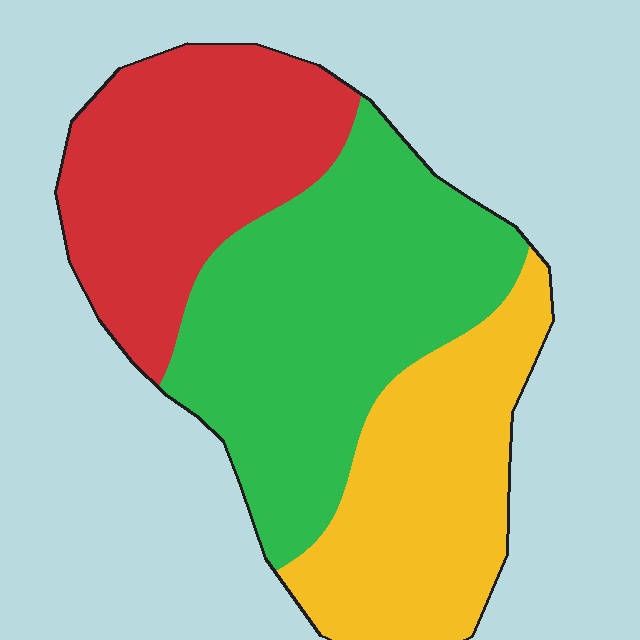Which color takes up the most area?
Green, at roughly 40%.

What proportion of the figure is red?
Red takes up about one third (1/3) of the figure.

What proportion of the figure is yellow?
Yellow covers about 30% of the figure.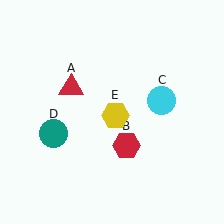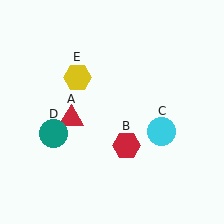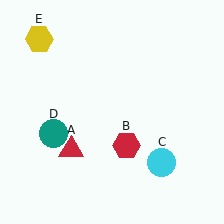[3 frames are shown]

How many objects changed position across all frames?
3 objects changed position: red triangle (object A), cyan circle (object C), yellow hexagon (object E).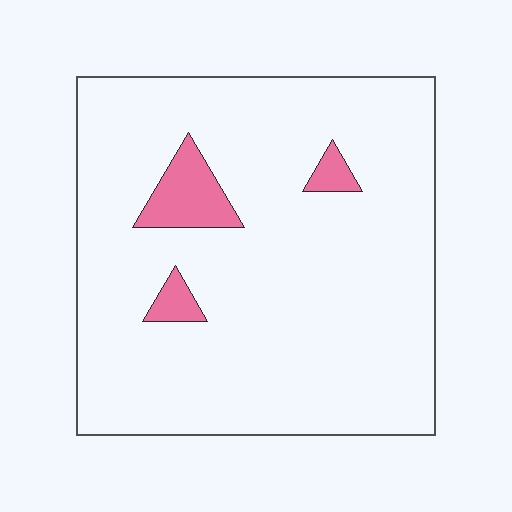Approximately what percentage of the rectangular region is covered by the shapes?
Approximately 5%.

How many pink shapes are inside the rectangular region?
3.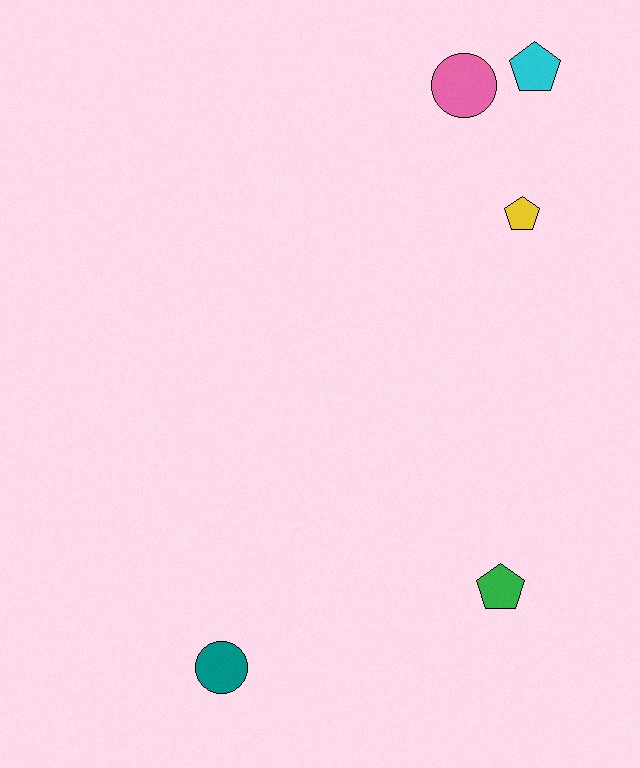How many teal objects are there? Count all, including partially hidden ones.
There is 1 teal object.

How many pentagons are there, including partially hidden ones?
There are 3 pentagons.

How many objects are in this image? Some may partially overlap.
There are 5 objects.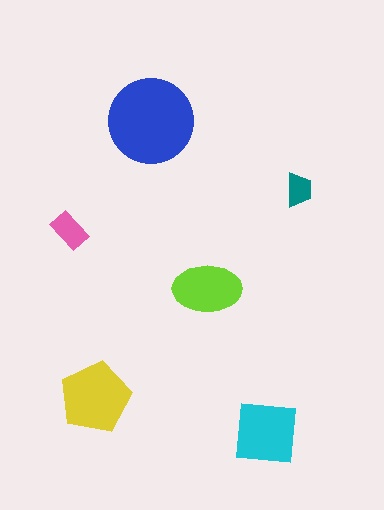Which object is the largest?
The blue circle.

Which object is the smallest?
The teal trapezoid.